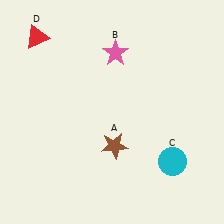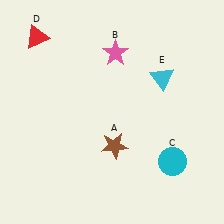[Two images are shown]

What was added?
A cyan triangle (E) was added in Image 2.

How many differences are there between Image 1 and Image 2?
There is 1 difference between the two images.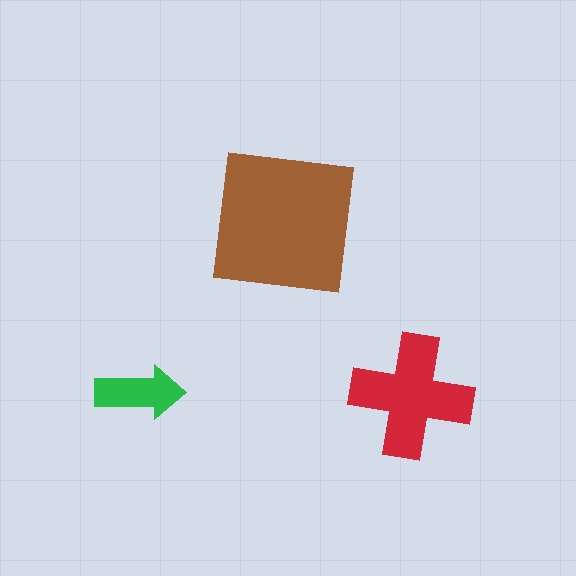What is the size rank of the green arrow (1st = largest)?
3rd.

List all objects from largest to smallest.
The brown square, the red cross, the green arrow.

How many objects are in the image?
There are 3 objects in the image.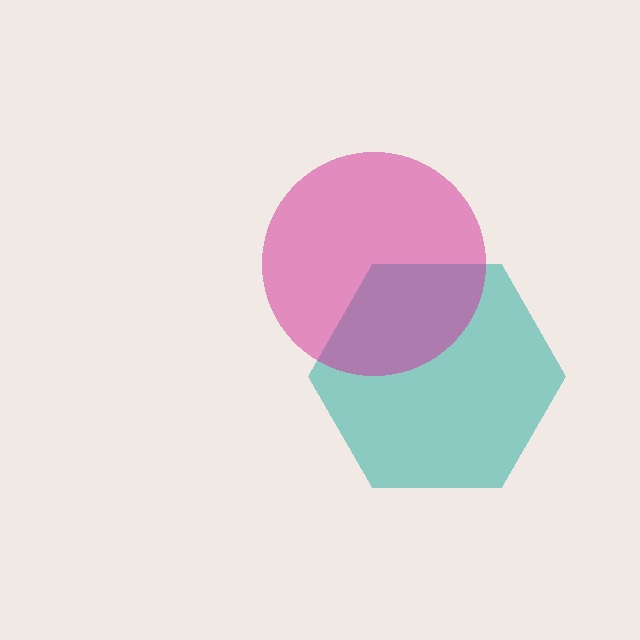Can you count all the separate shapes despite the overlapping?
Yes, there are 2 separate shapes.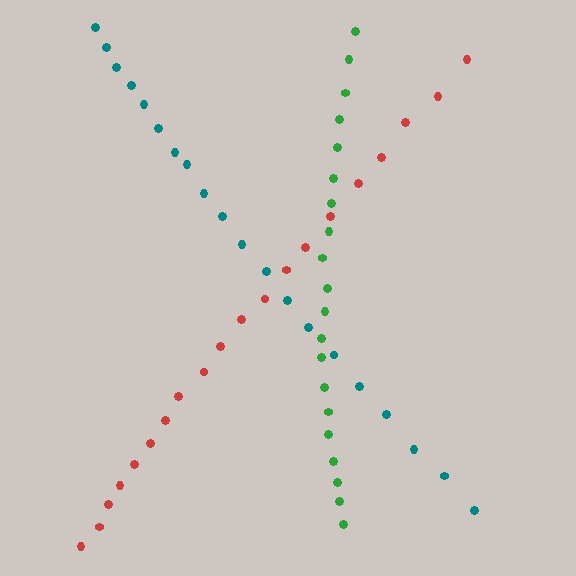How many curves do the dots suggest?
There are 3 distinct paths.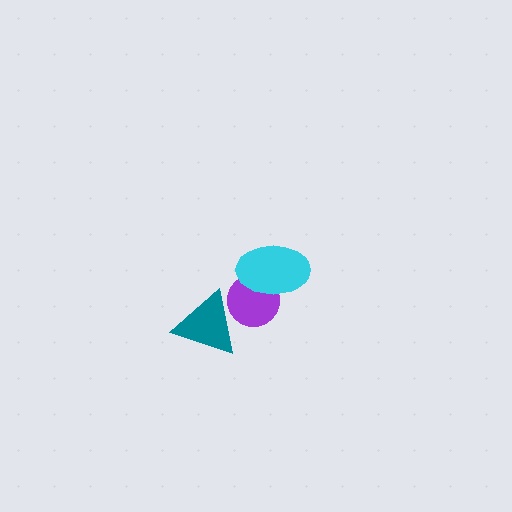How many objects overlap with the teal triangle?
1 object overlaps with the teal triangle.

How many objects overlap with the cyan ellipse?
1 object overlaps with the cyan ellipse.